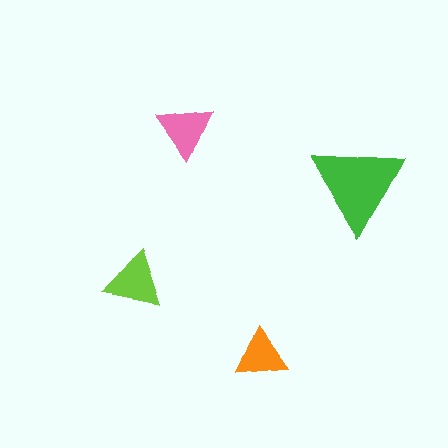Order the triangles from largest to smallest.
the green one, the lime one, the pink one, the orange one.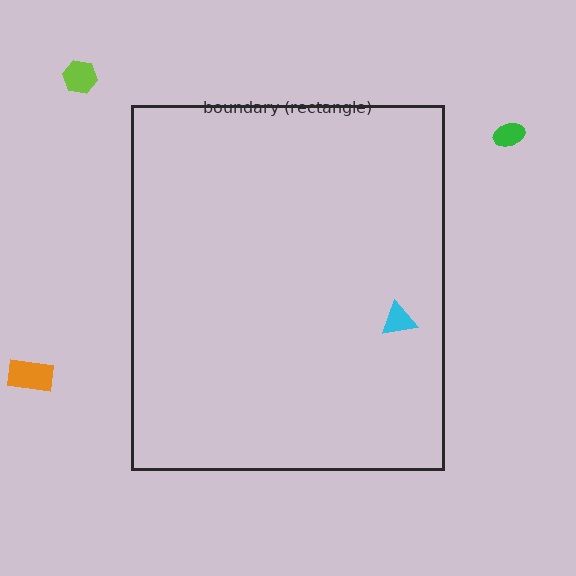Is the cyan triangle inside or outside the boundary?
Inside.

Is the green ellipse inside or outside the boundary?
Outside.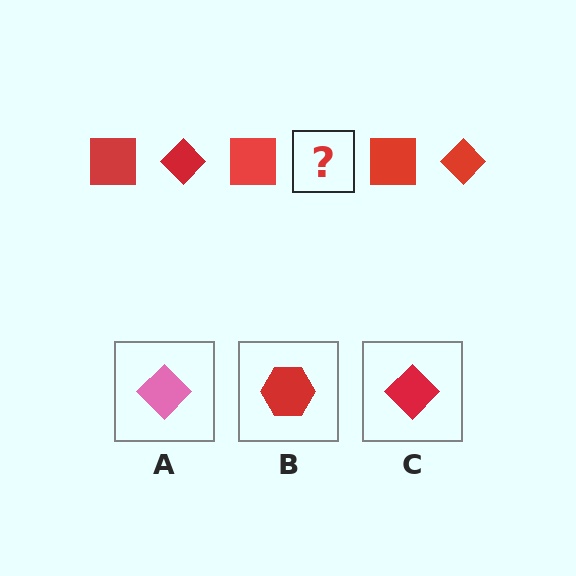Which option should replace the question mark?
Option C.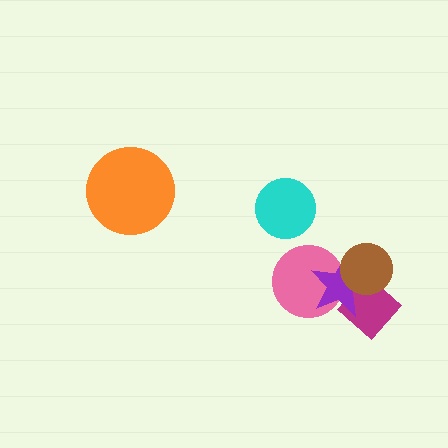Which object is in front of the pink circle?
The purple star is in front of the pink circle.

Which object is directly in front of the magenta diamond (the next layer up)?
The purple star is directly in front of the magenta diamond.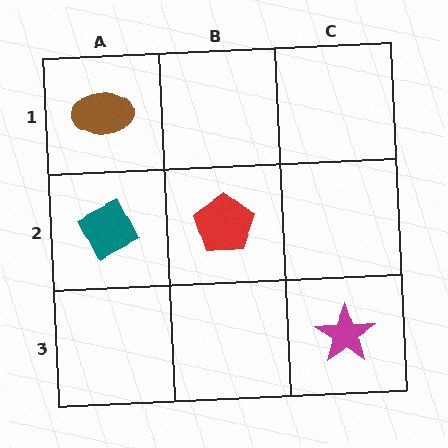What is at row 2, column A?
A teal diamond.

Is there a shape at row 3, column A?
No, that cell is empty.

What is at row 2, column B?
A red pentagon.